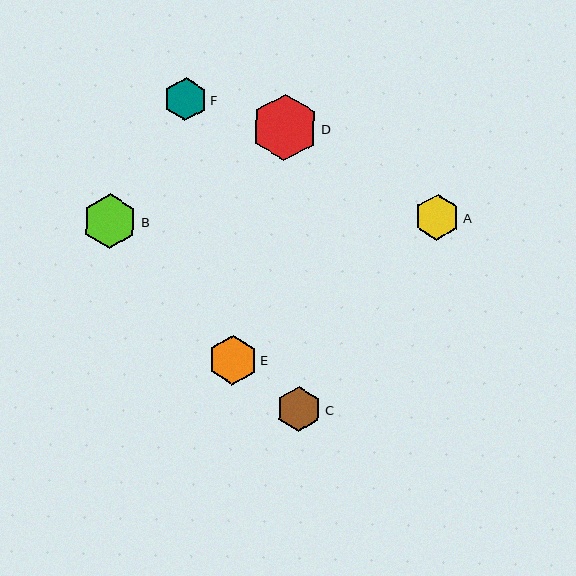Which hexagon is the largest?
Hexagon D is the largest with a size of approximately 67 pixels.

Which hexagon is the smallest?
Hexagon F is the smallest with a size of approximately 43 pixels.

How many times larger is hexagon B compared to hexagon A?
Hexagon B is approximately 1.2 times the size of hexagon A.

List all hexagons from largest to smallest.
From largest to smallest: D, B, E, A, C, F.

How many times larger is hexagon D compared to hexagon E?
Hexagon D is approximately 1.3 times the size of hexagon E.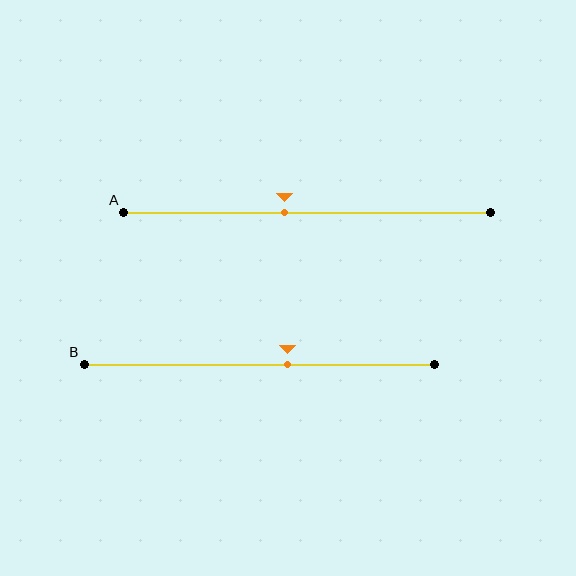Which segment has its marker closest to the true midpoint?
Segment A has its marker closest to the true midpoint.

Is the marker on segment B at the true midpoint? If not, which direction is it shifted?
No, the marker on segment B is shifted to the right by about 8% of the segment length.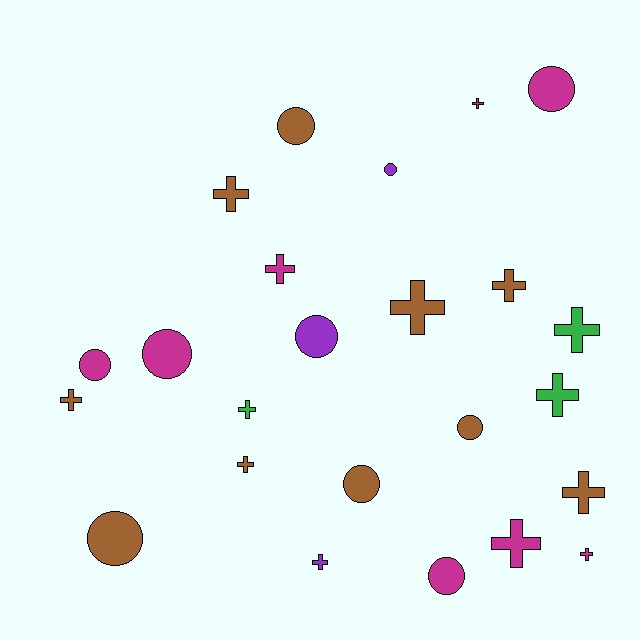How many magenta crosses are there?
There are 4 magenta crosses.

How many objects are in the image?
There are 24 objects.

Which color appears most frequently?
Brown, with 10 objects.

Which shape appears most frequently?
Cross, with 14 objects.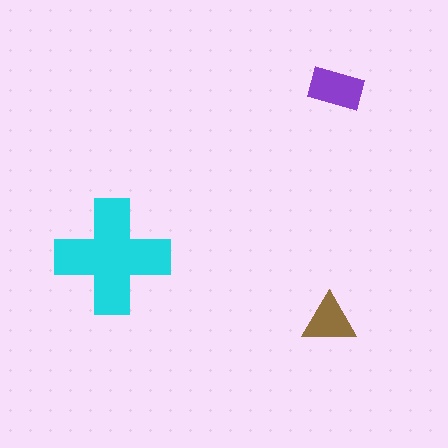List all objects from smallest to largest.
The brown triangle, the purple rectangle, the cyan cross.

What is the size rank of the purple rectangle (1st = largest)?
2nd.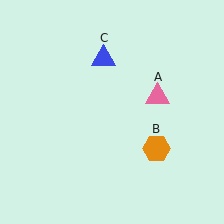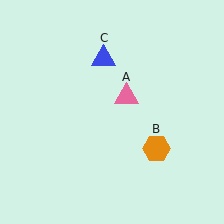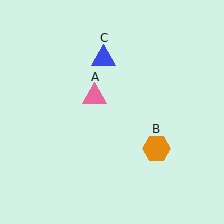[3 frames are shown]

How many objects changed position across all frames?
1 object changed position: pink triangle (object A).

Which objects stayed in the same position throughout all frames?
Orange hexagon (object B) and blue triangle (object C) remained stationary.